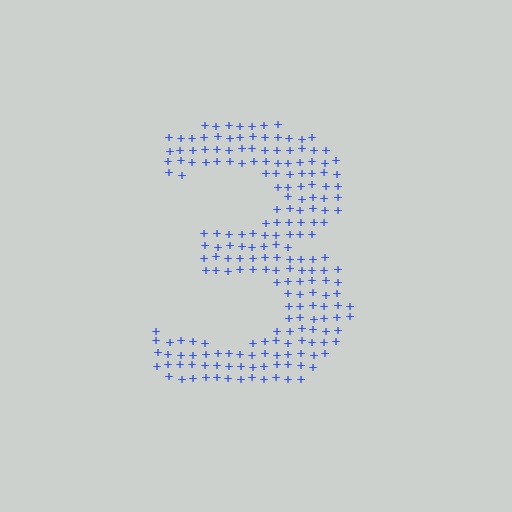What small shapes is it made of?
It is made of small plus signs.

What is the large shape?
The large shape is the digit 3.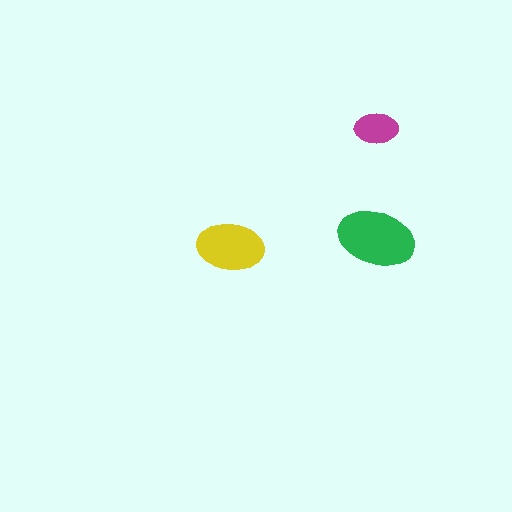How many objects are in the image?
There are 3 objects in the image.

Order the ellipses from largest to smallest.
the green one, the yellow one, the magenta one.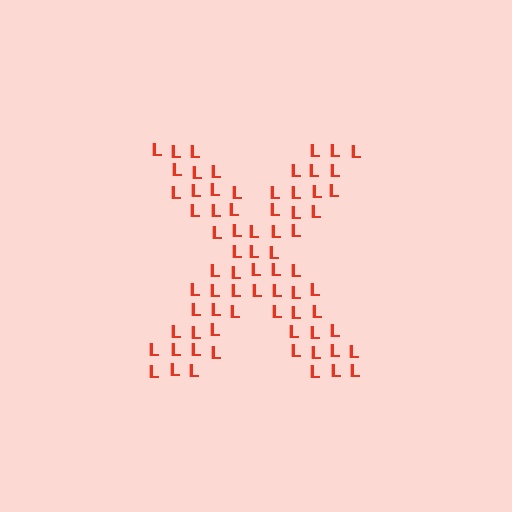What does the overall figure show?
The overall figure shows the letter X.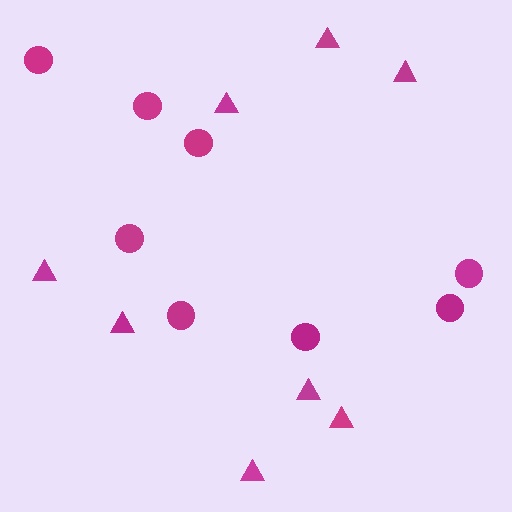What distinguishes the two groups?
There are 2 groups: one group of triangles (8) and one group of circles (8).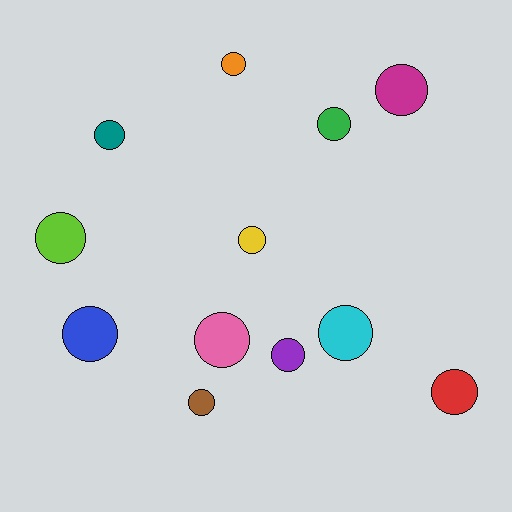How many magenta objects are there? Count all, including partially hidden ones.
There is 1 magenta object.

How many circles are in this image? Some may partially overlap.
There are 12 circles.